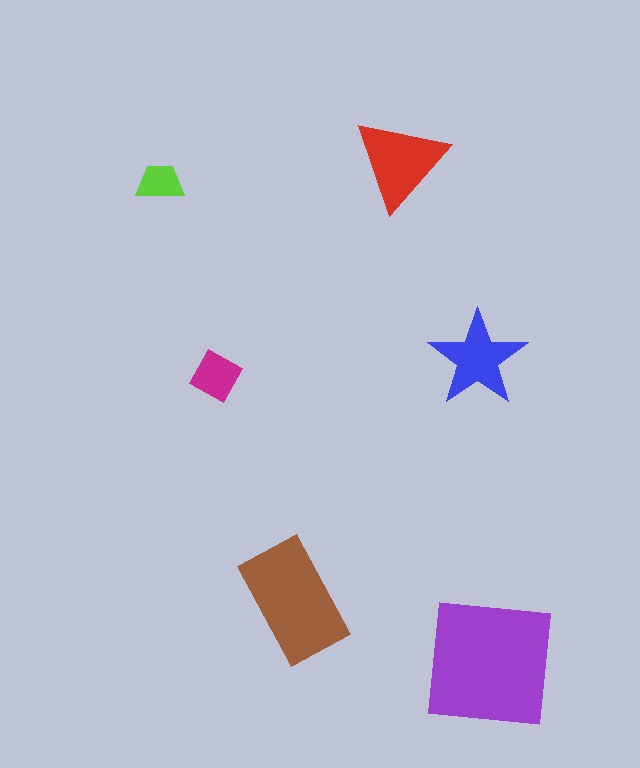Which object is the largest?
The purple square.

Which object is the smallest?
The lime trapezoid.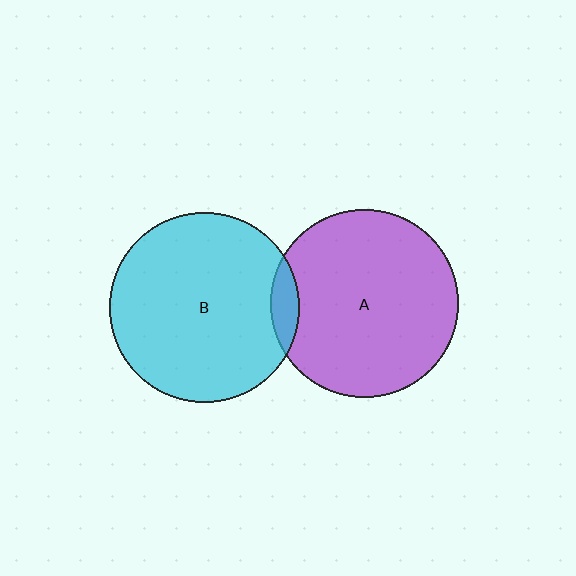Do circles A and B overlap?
Yes.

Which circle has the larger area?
Circle B (cyan).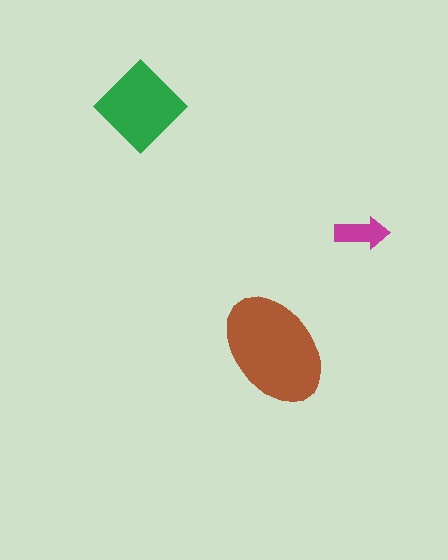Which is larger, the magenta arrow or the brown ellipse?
The brown ellipse.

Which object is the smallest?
The magenta arrow.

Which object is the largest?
The brown ellipse.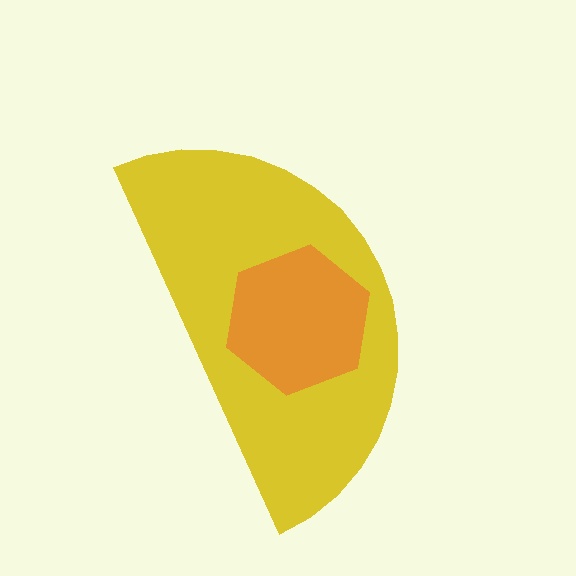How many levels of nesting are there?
2.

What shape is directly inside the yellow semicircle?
The orange hexagon.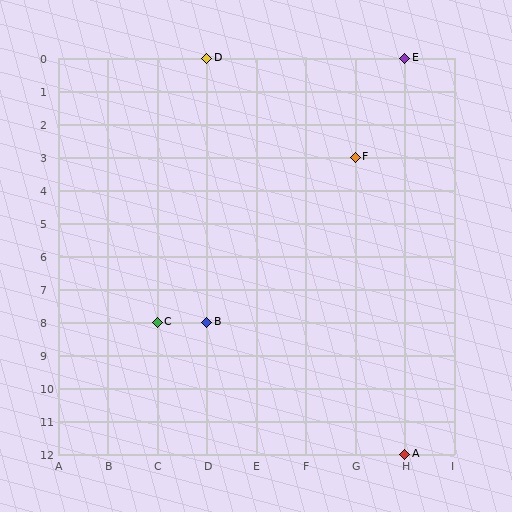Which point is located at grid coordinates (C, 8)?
Point C is at (C, 8).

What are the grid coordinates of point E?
Point E is at grid coordinates (H, 0).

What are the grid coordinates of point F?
Point F is at grid coordinates (G, 3).